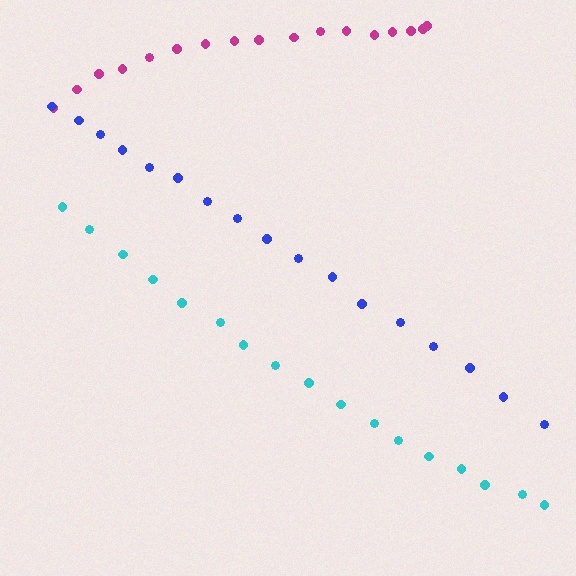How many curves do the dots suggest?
There are 3 distinct paths.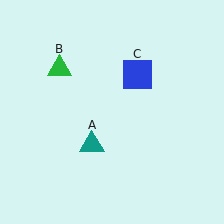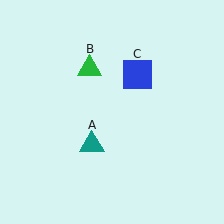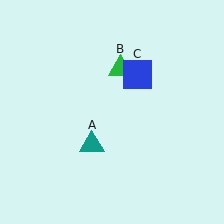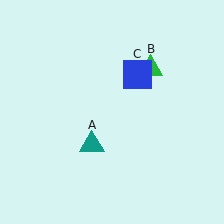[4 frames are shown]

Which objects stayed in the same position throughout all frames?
Teal triangle (object A) and blue square (object C) remained stationary.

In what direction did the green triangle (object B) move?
The green triangle (object B) moved right.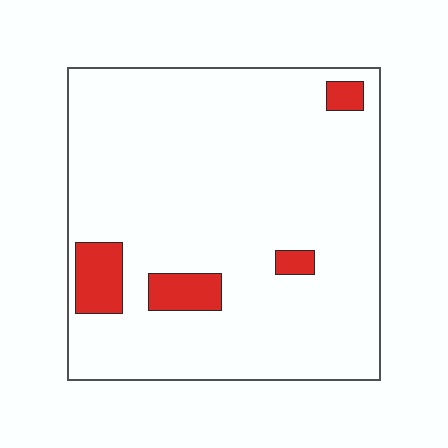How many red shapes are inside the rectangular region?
4.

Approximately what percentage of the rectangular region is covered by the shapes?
Approximately 10%.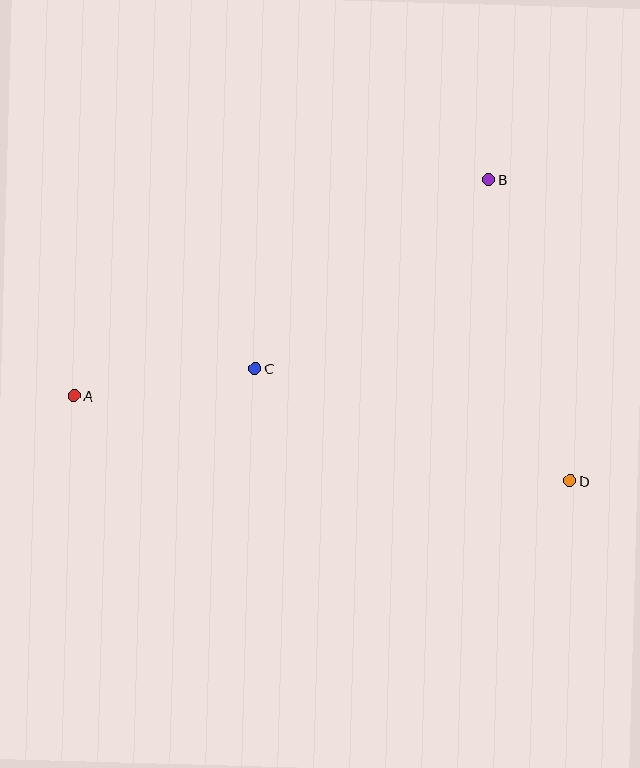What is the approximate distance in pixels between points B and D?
The distance between B and D is approximately 312 pixels.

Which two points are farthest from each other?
Points A and D are farthest from each other.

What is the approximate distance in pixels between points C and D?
The distance between C and D is approximately 335 pixels.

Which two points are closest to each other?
Points A and C are closest to each other.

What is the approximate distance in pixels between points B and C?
The distance between B and C is approximately 301 pixels.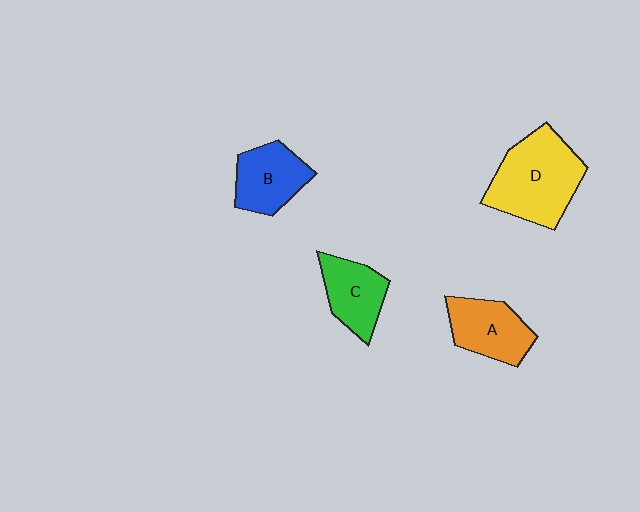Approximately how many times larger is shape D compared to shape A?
Approximately 1.6 times.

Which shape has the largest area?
Shape D (yellow).